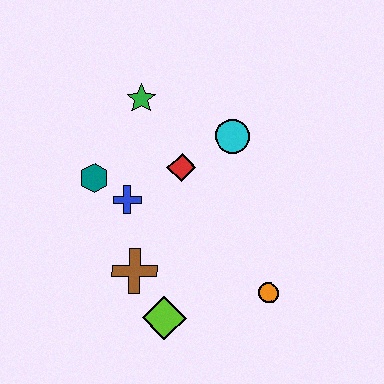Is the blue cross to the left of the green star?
Yes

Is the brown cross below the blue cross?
Yes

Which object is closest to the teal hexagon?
The blue cross is closest to the teal hexagon.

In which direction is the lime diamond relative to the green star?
The lime diamond is below the green star.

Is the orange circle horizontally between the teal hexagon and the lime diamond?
No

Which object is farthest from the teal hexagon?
The orange circle is farthest from the teal hexagon.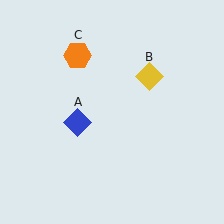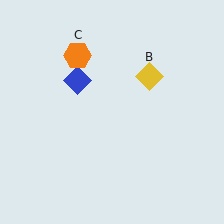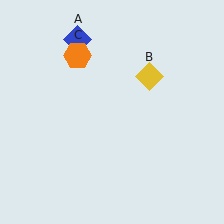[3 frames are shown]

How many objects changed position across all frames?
1 object changed position: blue diamond (object A).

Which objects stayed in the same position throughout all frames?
Yellow diamond (object B) and orange hexagon (object C) remained stationary.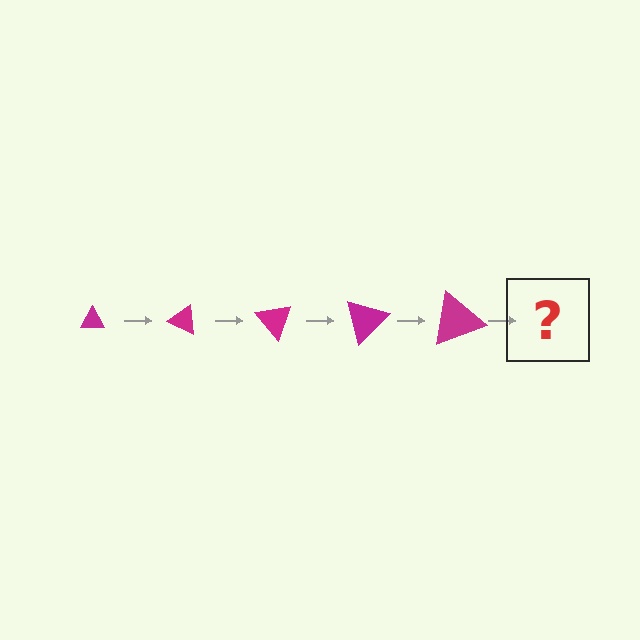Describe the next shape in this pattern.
It should be a triangle, larger than the previous one and rotated 125 degrees from the start.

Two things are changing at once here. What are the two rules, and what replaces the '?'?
The two rules are that the triangle grows larger each step and it rotates 25 degrees each step. The '?' should be a triangle, larger than the previous one and rotated 125 degrees from the start.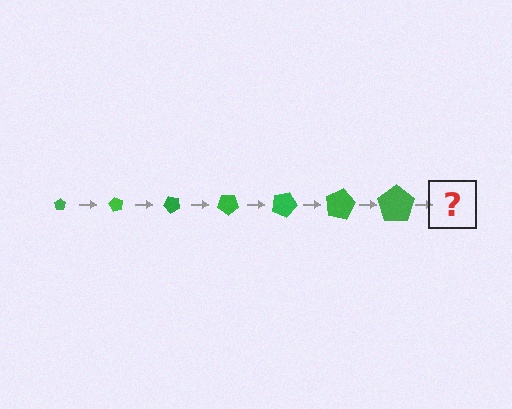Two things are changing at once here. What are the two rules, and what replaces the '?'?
The two rules are that the pentagon grows larger each step and it rotates 60 degrees each step. The '?' should be a pentagon, larger than the previous one and rotated 420 degrees from the start.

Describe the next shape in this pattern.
It should be a pentagon, larger than the previous one and rotated 420 degrees from the start.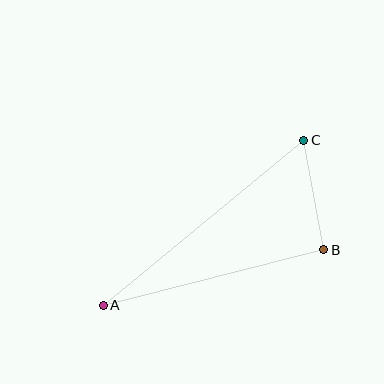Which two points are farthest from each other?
Points A and C are farthest from each other.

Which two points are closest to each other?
Points B and C are closest to each other.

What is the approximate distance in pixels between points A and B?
The distance between A and B is approximately 227 pixels.